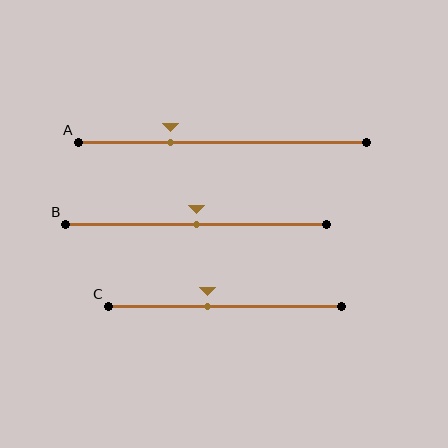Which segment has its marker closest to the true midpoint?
Segment B has its marker closest to the true midpoint.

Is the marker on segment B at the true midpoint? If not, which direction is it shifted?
Yes, the marker on segment B is at the true midpoint.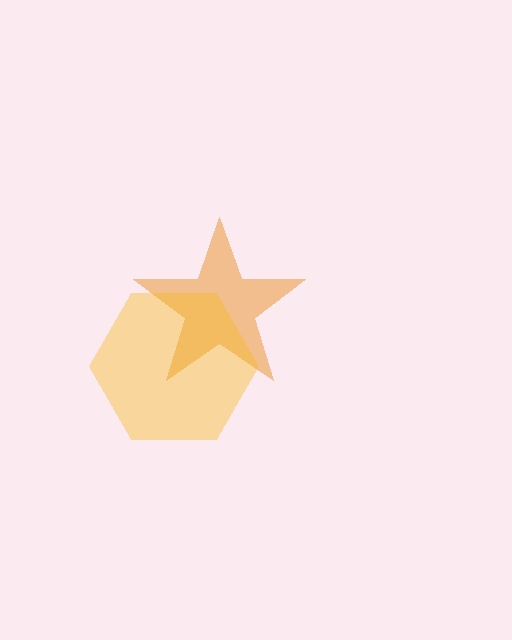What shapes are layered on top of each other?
The layered shapes are: an orange star, a yellow hexagon.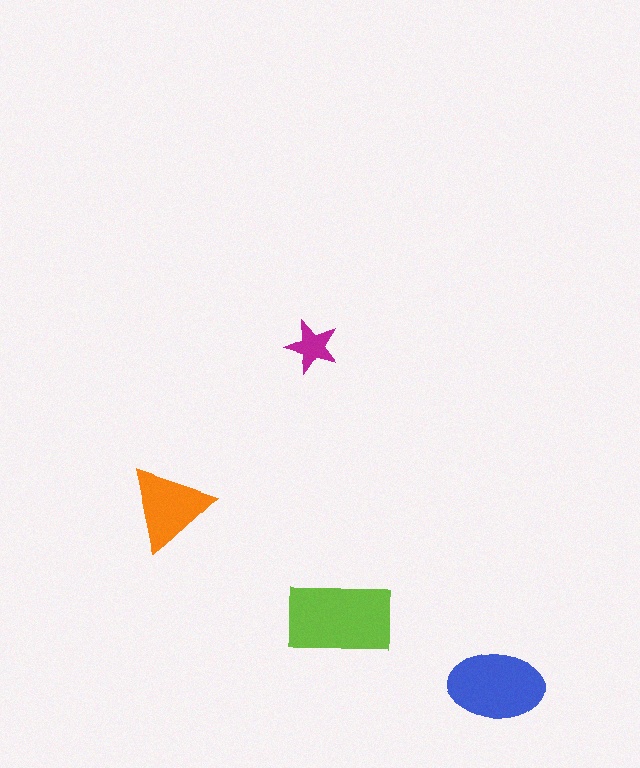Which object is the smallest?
The magenta star.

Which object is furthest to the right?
The blue ellipse is rightmost.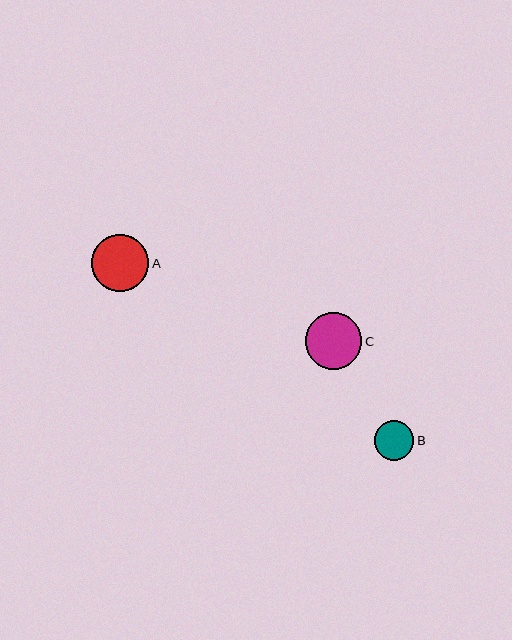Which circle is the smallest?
Circle B is the smallest with a size of approximately 39 pixels.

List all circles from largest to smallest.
From largest to smallest: A, C, B.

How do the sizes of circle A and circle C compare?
Circle A and circle C are approximately the same size.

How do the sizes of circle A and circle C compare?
Circle A and circle C are approximately the same size.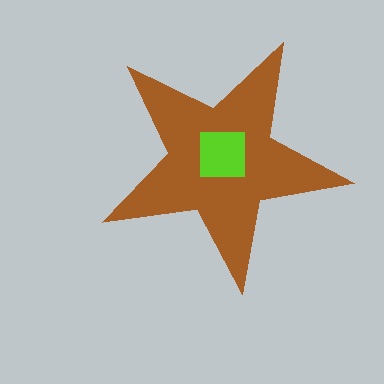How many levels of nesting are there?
2.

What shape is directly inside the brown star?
The lime square.